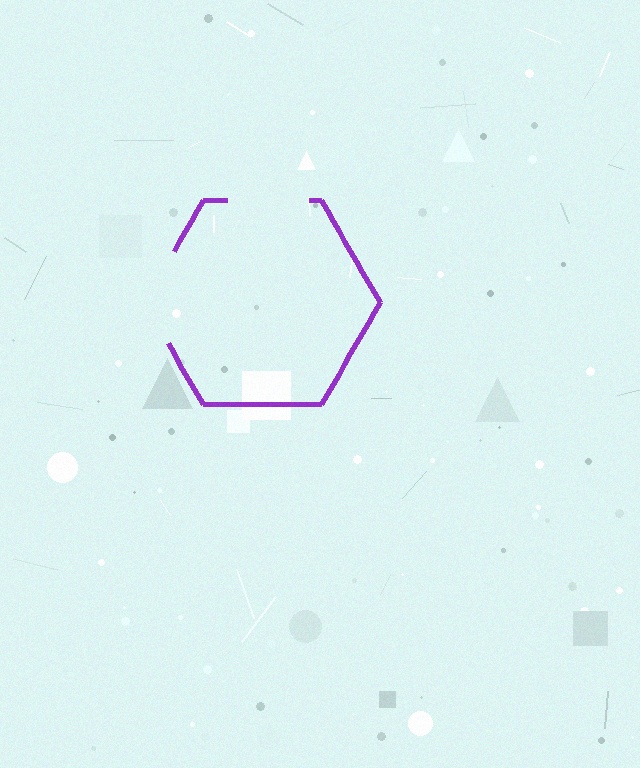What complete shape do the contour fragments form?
The contour fragments form a hexagon.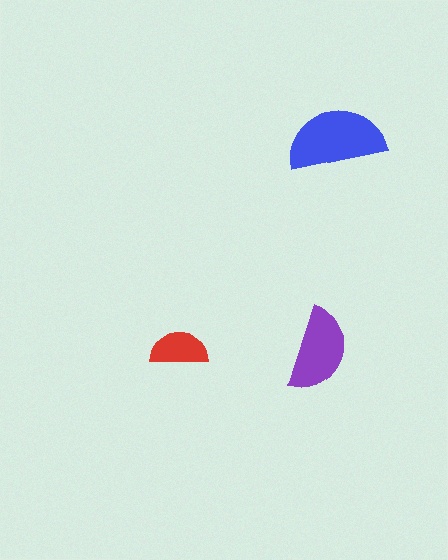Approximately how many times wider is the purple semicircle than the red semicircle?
About 1.5 times wider.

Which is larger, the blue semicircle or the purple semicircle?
The blue one.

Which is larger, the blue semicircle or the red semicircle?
The blue one.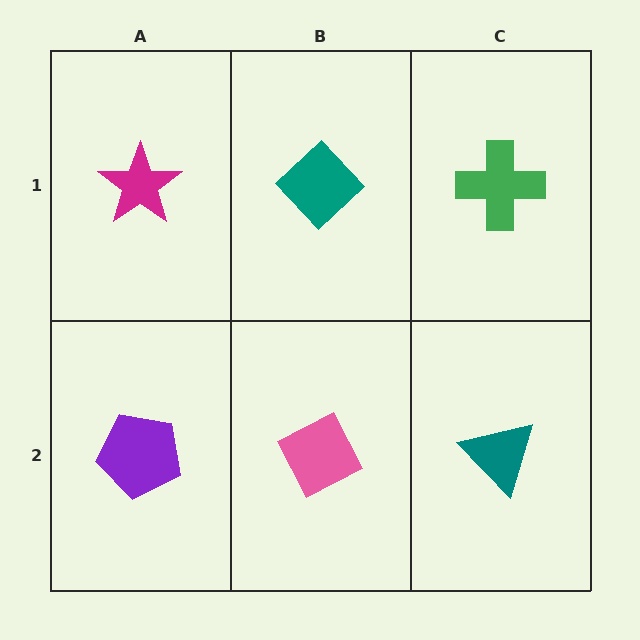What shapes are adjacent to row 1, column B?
A pink diamond (row 2, column B), a magenta star (row 1, column A), a green cross (row 1, column C).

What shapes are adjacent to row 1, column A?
A purple pentagon (row 2, column A), a teal diamond (row 1, column B).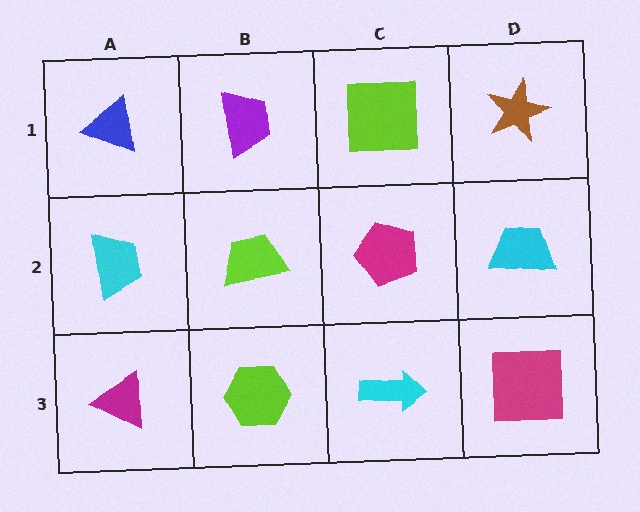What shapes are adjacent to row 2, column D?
A brown star (row 1, column D), a magenta square (row 3, column D), a magenta pentagon (row 2, column C).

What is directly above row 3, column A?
A cyan trapezoid.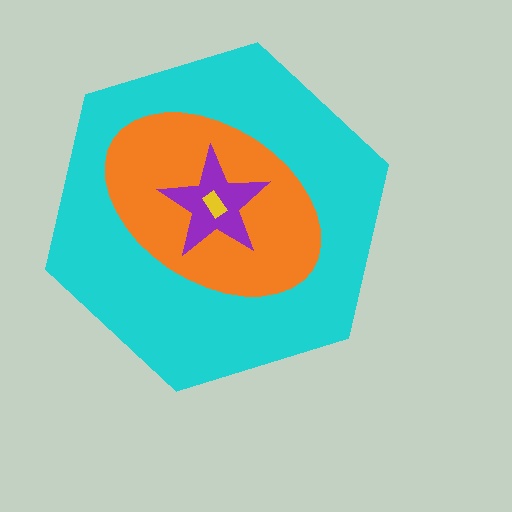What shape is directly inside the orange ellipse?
The purple star.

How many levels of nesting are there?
4.